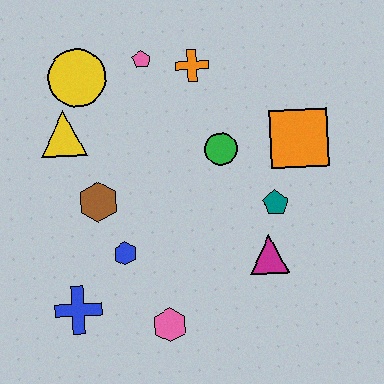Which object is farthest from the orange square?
The blue cross is farthest from the orange square.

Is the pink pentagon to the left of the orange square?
Yes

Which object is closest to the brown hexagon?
The blue hexagon is closest to the brown hexagon.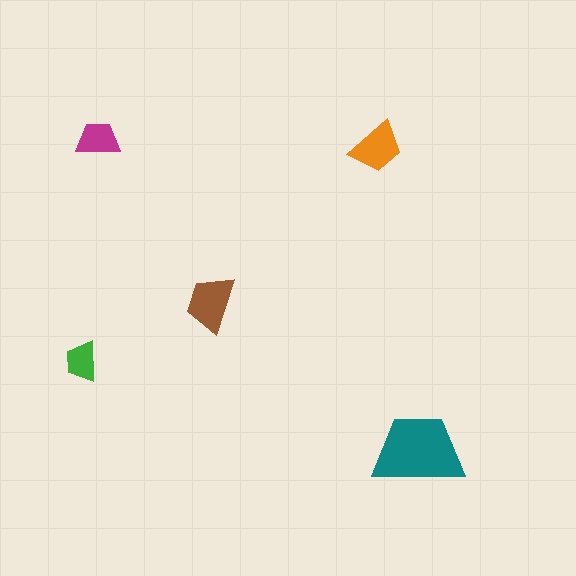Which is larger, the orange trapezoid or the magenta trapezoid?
The orange one.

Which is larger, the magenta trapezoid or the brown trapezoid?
The brown one.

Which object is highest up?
The magenta trapezoid is topmost.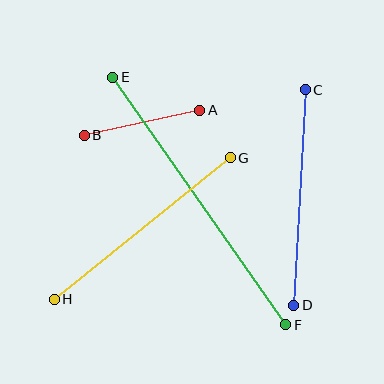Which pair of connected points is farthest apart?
Points E and F are farthest apart.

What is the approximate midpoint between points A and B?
The midpoint is at approximately (142, 123) pixels.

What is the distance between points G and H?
The distance is approximately 226 pixels.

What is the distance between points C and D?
The distance is approximately 216 pixels.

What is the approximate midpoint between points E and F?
The midpoint is at approximately (199, 201) pixels.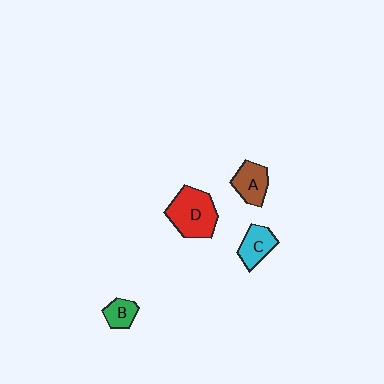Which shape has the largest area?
Shape D (red).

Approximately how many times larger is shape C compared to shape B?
Approximately 1.4 times.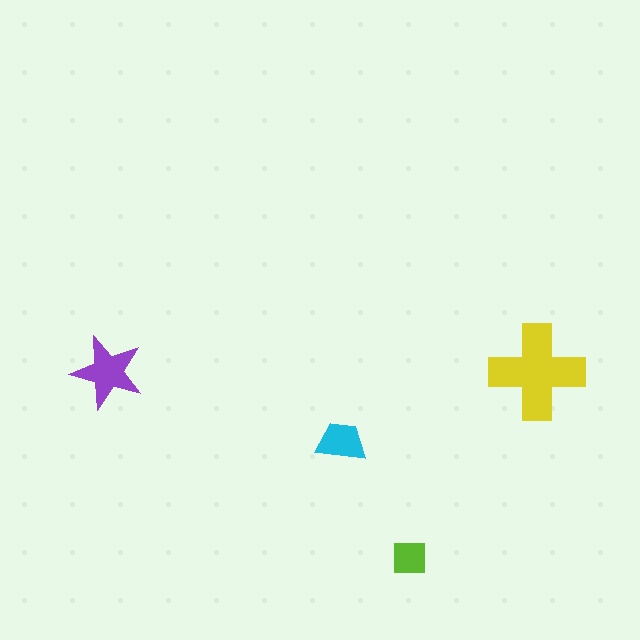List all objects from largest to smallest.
The yellow cross, the purple star, the cyan trapezoid, the lime square.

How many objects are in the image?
There are 4 objects in the image.